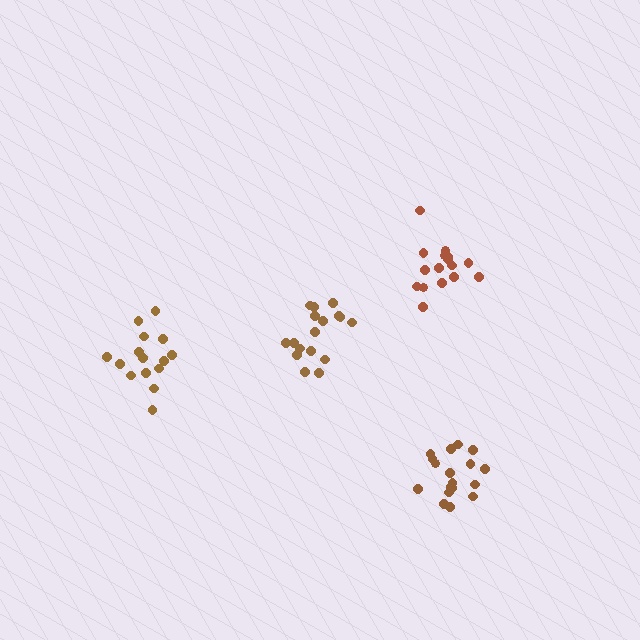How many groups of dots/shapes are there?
There are 4 groups.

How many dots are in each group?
Group 1: 15 dots, Group 2: 18 dots, Group 3: 16 dots, Group 4: 17 dots (66 total).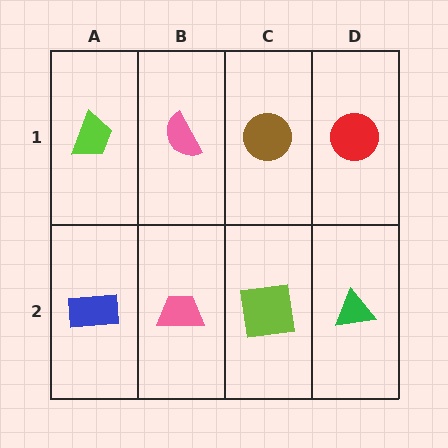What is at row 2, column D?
A green triangle.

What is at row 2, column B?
A pink trapezoid.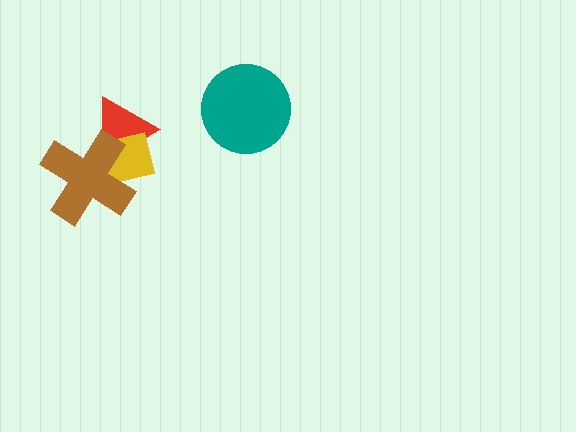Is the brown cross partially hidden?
No, no other shape covers it.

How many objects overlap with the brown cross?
2 objects overlap with the brown cross.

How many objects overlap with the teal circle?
0 objects overlap with the teal circle.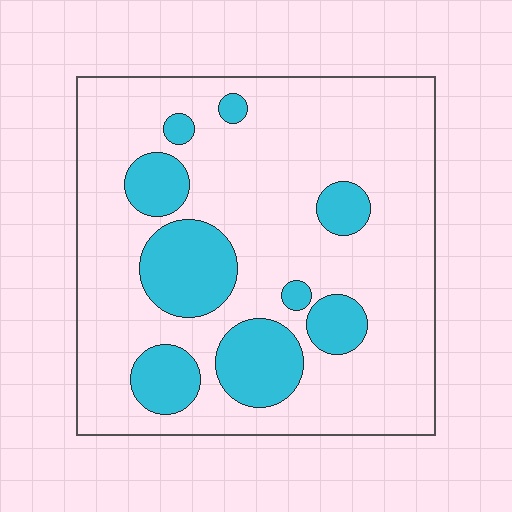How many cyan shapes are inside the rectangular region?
9.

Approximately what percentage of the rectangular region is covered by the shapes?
Approximately 20%.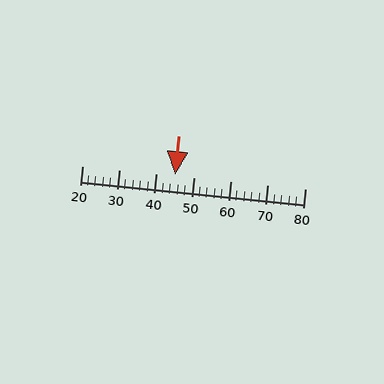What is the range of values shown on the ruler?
The ruler shows values from 20 to 80.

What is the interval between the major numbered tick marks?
The major tick marks are spaced 10 units apart.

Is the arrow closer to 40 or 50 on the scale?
The arrow is closer to 50.